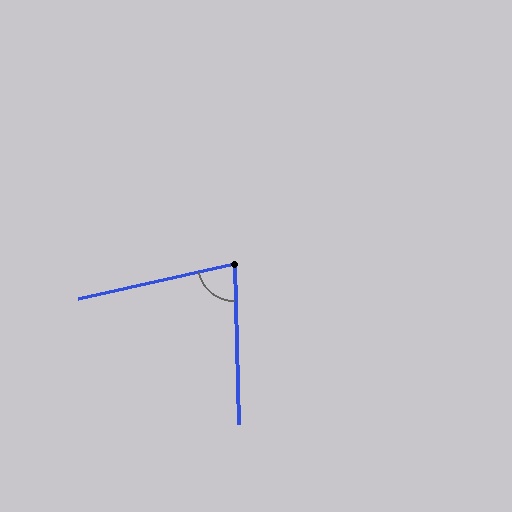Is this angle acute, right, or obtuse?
It is acute.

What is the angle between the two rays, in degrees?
Approximately 79 degrees.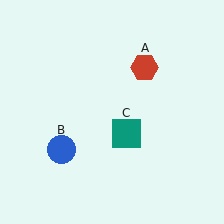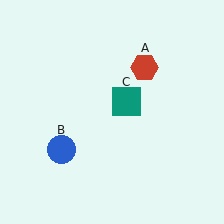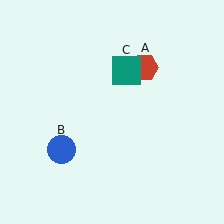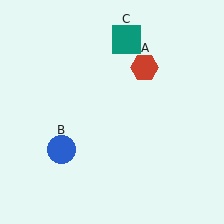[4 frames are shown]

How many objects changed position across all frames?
1 object changed position: teal square (object C).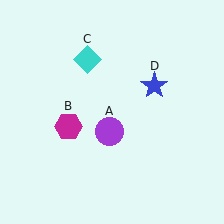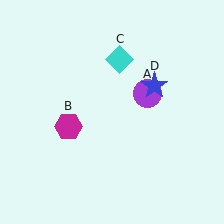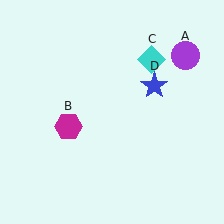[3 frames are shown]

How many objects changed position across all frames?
2 objects changed position: purple circle (object A), cyan diamond (object C).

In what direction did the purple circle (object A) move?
The purple circle (object A) moved up and to the right.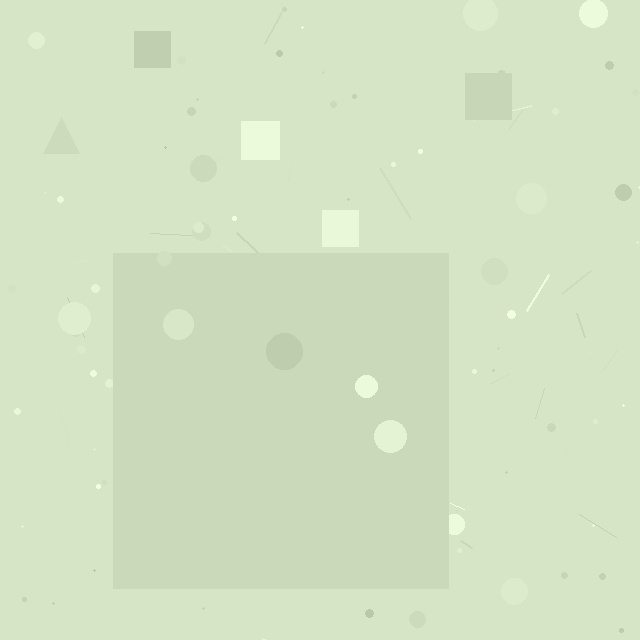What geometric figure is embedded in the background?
A square is embedded in the background.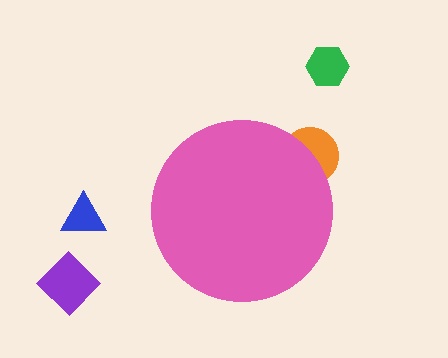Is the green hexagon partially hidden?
No, the green hexagon is fully visible.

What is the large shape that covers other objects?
A pink circle.